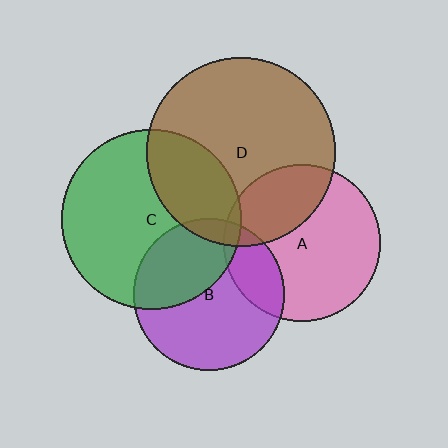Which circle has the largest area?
Circle D (brown).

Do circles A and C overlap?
Yes.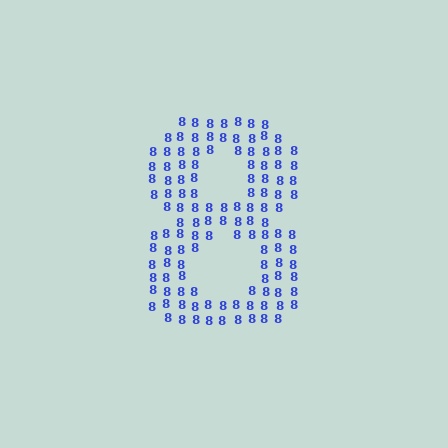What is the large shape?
The large shape is the digit 8.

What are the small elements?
The small elements are digit 8's.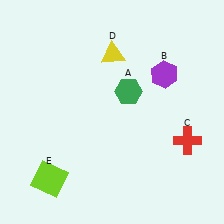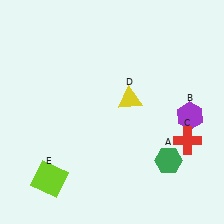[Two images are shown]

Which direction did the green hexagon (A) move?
The green hexagon (A) moved down.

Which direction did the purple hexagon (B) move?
The purple hexagon (B) moved down.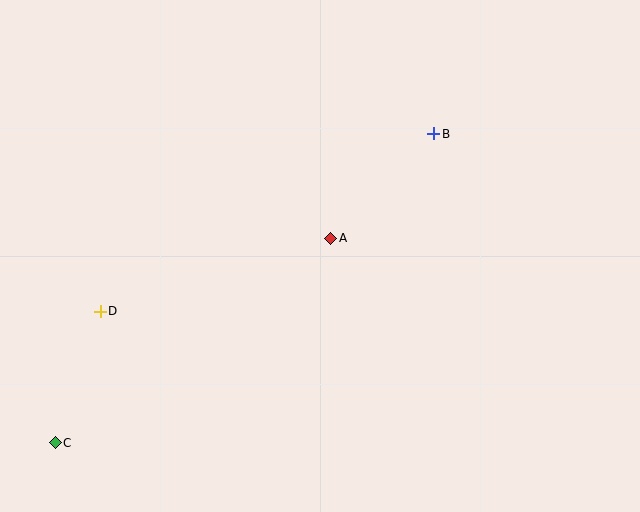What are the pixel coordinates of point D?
Point D is at (100, 311).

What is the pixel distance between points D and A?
The distance between D and A is 241 pixels.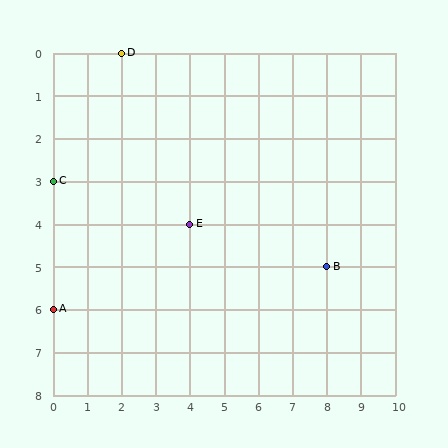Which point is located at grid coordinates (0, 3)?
Point C is at (0, 3).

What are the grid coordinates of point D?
Point D is at grid coordinates (2, 0).